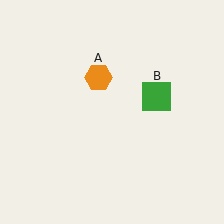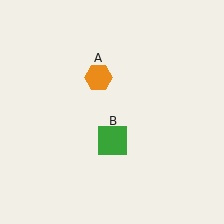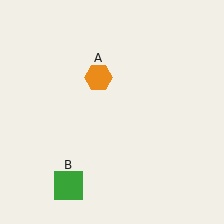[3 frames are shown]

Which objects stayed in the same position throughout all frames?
Orange hexagon (object A) remained stationary.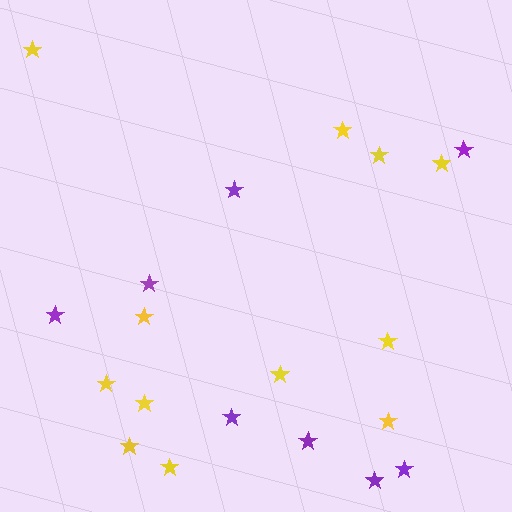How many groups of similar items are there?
There are 2 groups: one group of yellow stars (12) and one group of purple stars (8).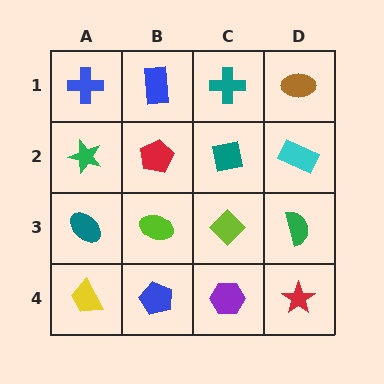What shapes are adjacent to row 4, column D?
A green semicircle (row 3, column D), a purple hexagon (row 4, column C).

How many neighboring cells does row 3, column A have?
3.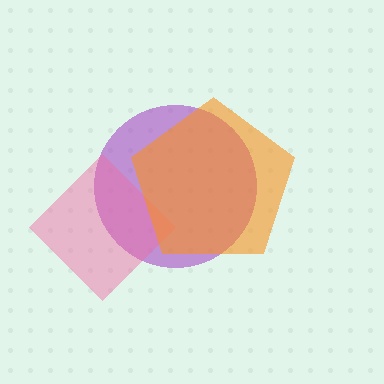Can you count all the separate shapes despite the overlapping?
Yes, there are 3 separate shapes.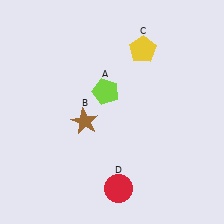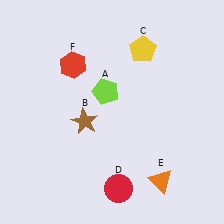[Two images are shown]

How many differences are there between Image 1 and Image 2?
There are 2 differences between the two images.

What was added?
An orange triangle (E), a red hexagon (F) were added in Image 2.